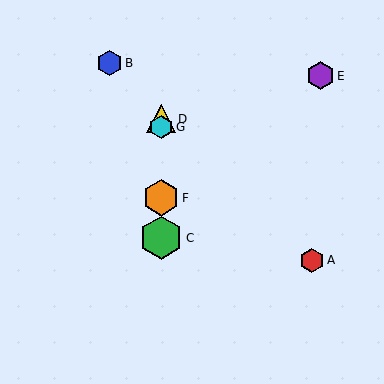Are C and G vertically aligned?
Yes, both are at x≈161.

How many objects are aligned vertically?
4 objects (C, D, F, G) are aligned vertically.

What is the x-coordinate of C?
Object C is at x≈161.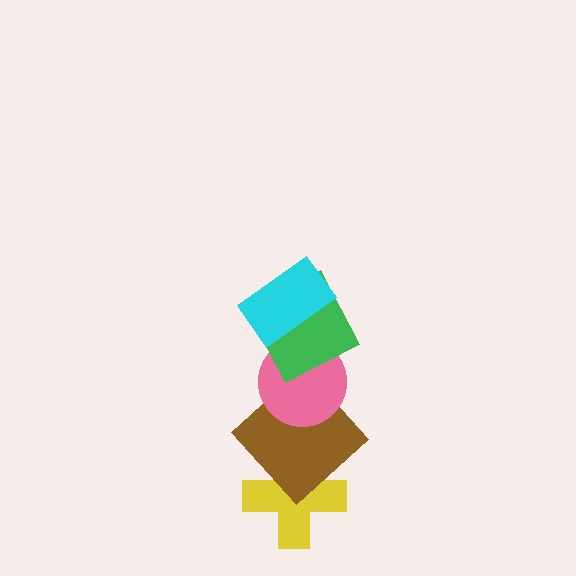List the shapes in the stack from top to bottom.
From top to bottom: the cyan rectangle, the green square, the pink circle, the brown diamond, the yellow cross.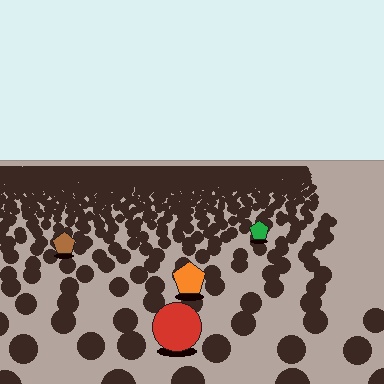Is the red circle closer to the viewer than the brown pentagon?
Yes. The red circle is closer — you can tell from the texture gradient: the ground texture is coarser near it.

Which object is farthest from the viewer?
The green pentagon is farthest from the viewer. It appears smaller and the ground texture around it is denser.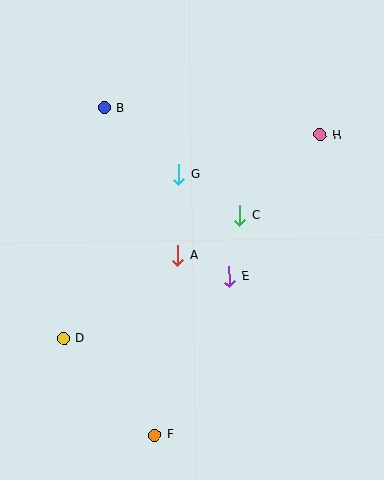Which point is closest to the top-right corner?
Point H is closest to the top-right corner.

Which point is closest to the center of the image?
Point A at (178, 255) is closest to the center.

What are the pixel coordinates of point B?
Point B is at (105, 108).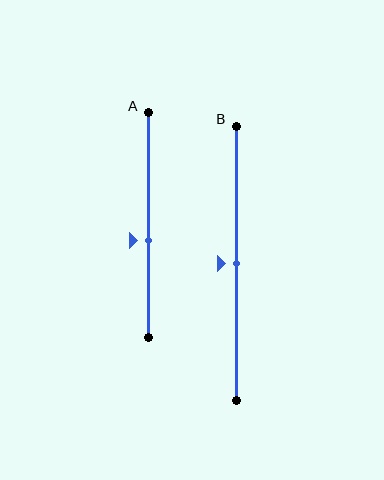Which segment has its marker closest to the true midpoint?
Segment B has its marker closest to the true midpoint.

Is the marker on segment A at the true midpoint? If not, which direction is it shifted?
No, the marker on segment A is shifted downward by about 7% of the segment length.